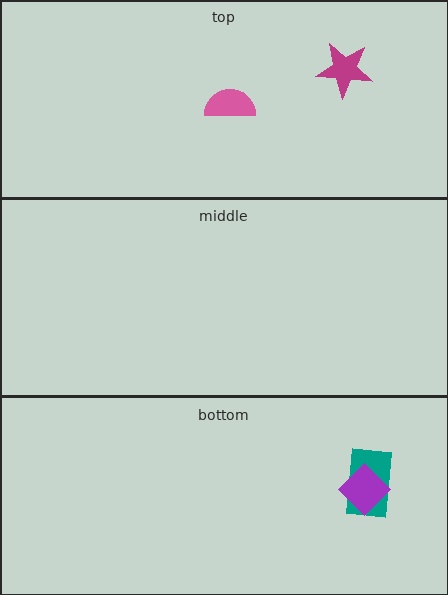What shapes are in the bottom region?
The teal rectangle, the purple diamond.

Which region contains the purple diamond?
The bottom region.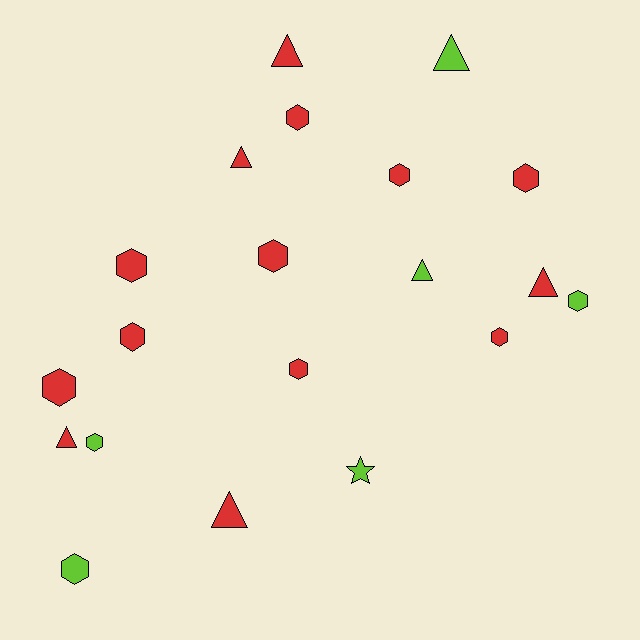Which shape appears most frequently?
Hexagon, with 12 objects.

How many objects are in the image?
There are 20 objects.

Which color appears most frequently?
Red, with 14 objects.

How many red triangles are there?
There are 5 red triangles.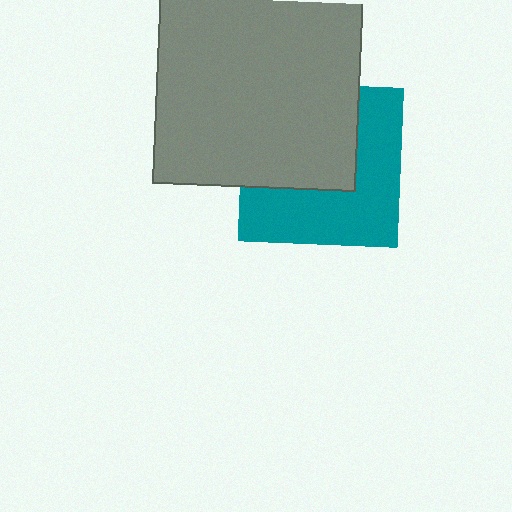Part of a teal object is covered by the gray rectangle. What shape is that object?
It is a square.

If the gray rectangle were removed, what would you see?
You would see the complete teal square.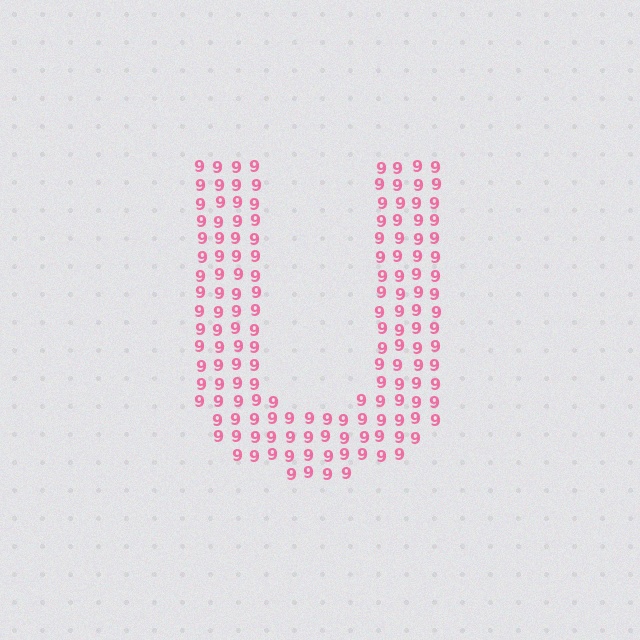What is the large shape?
The large shape is the letter U.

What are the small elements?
The small elements are digit 9's.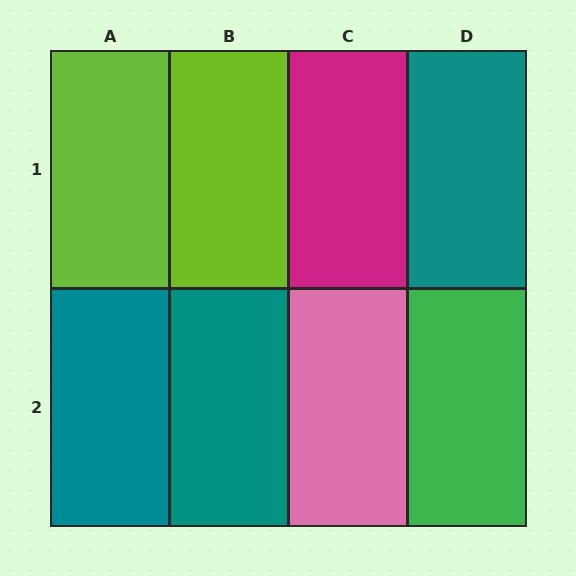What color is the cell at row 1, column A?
Lime.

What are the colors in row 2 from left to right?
Teal, teal, pink, green.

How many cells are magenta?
1 cell is magenta.